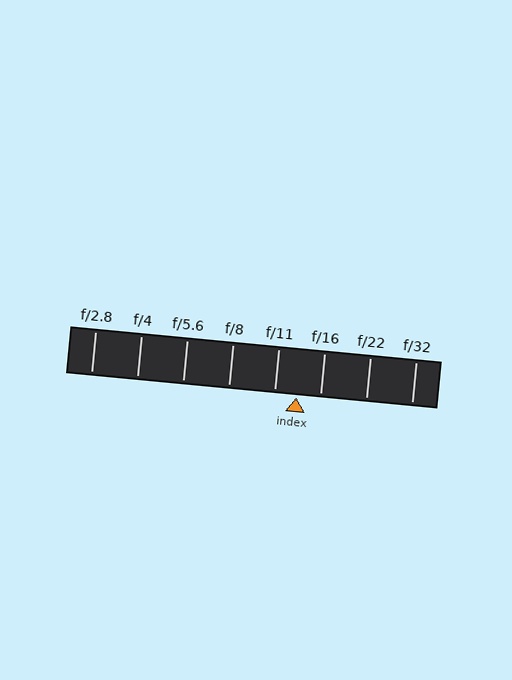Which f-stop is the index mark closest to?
The index mark is closest to f/11.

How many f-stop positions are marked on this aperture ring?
There are 8 f-stop positions marked.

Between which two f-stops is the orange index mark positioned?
The index mark is between f/11 and f/16.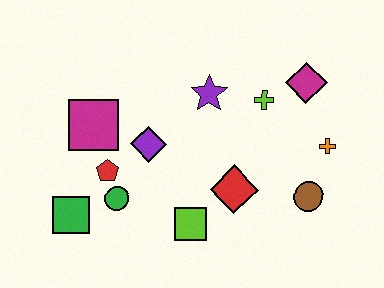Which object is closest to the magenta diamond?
The lime cross is closest to the magenta diamond.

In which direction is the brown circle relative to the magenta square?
The brown circle is to the right of the magenta square.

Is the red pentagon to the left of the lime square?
Yes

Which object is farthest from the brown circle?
The green square is farthest from the brown circle.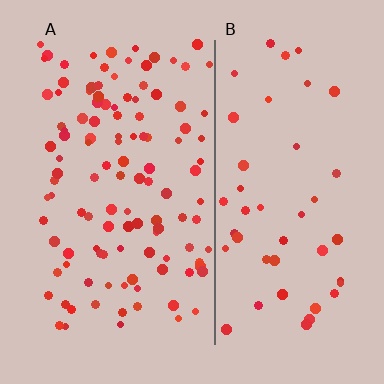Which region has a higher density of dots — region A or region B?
A (the left).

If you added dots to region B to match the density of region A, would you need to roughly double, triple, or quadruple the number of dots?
Approximately double.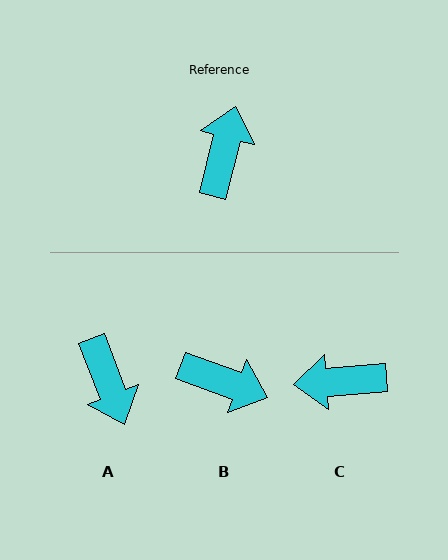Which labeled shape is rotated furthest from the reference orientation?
A, about 144 degrees away.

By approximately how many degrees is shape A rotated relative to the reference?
Approximately 144 degrees clockwise.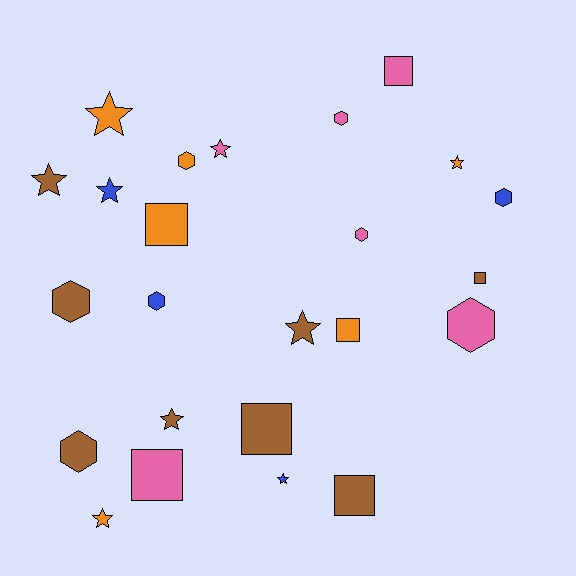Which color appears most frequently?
Brown, with 8 objects.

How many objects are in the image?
There are 24 objects.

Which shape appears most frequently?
Star, with 9 objects.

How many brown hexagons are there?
There are 2 brown hexagons.